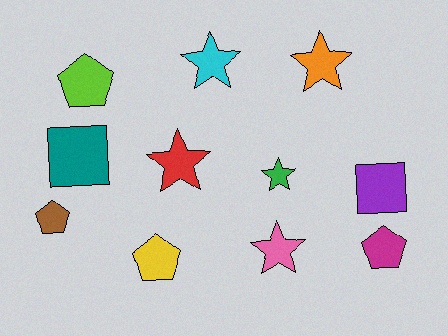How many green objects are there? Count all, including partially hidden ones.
There is 1 green object.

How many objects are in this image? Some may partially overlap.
There are 11 objects.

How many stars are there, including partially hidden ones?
There are 5 stars.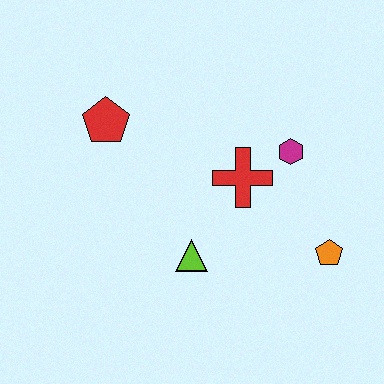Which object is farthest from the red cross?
The red pentagon is farthest from the red cross.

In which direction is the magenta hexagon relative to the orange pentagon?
The magenta hexagon is above the orange pentagon.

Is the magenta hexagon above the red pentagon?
No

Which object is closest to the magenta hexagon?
The red cross is closest to the magenta hexagon.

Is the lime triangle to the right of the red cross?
No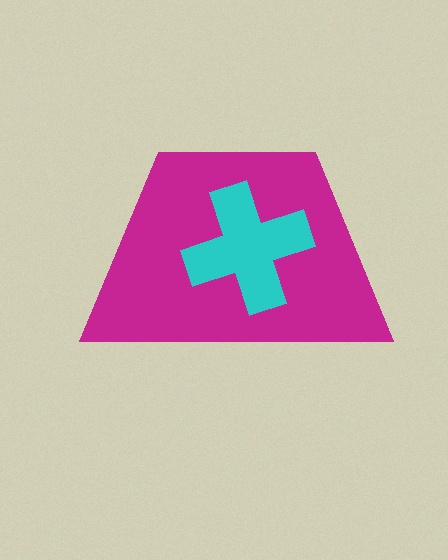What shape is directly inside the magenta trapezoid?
The cyan cross.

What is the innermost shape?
The cyan cross.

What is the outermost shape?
The magenta trapezoid.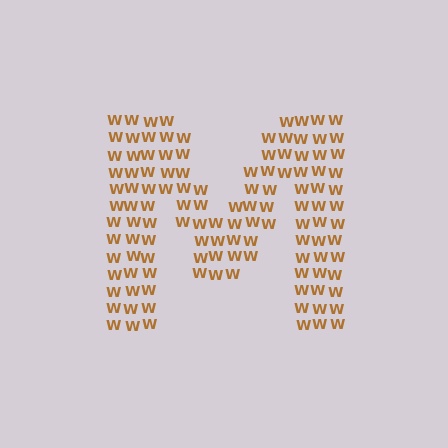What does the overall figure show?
The overall figure shows the letter M.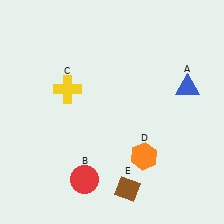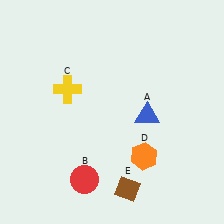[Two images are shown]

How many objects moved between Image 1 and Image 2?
1 object moved between the two images.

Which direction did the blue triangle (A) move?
The blue triangle (A) moved left.